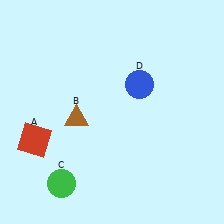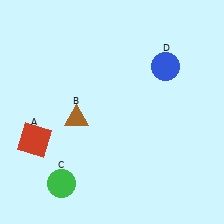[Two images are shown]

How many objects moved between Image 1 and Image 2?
1 object moved between the two images.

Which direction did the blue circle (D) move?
The blue circle (D) moved right.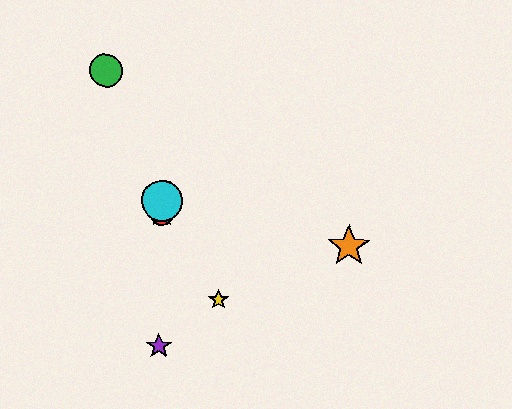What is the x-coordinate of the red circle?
The red circle is at x≈162.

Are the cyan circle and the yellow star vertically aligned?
No, the cyan circle is at x≈162 and the yellow star is at x≈218.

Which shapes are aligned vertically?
The red circle, the blue star, the purple star, the cyan circle are aligned vertically.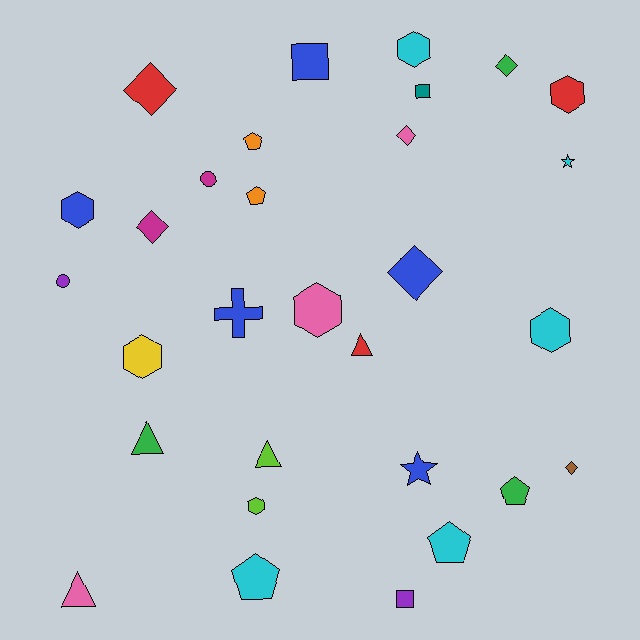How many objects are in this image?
There are 30 objects.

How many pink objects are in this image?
There are 3 pink objects.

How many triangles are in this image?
There are 4 triangles.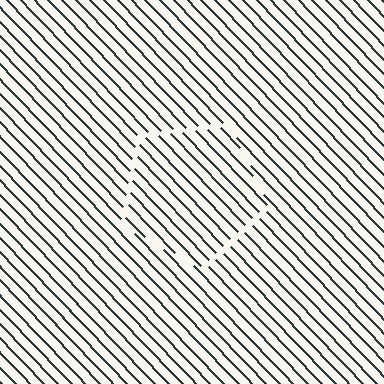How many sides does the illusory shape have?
5 sides — the line-ends trace a pentagon.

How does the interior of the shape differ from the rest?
The interior of the shape contains the same grating, shifted by half a period — the contour is defined by the phase discontinuity where line-ends from the inner and outer gratings abut.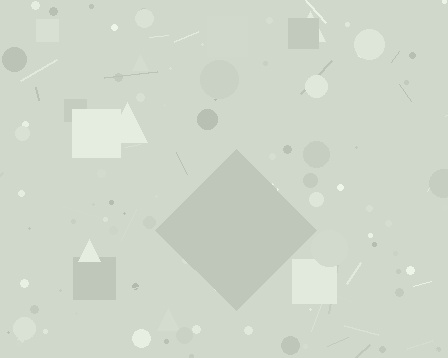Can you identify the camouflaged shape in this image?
The camouflaged shape is a diamond.